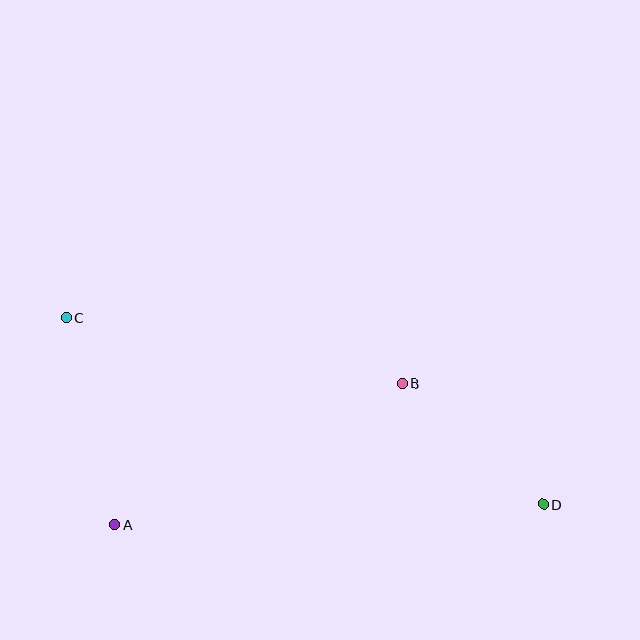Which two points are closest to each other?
Points B and D are closest to each other.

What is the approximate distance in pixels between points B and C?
The distance between B and C is approximately 342 pixels.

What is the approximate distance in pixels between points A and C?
The distance between A and C is approximately 213 pixels.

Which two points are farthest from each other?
Points C and D are farthest from each other.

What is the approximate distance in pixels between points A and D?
The distance between A and D is approximately 429 pixels.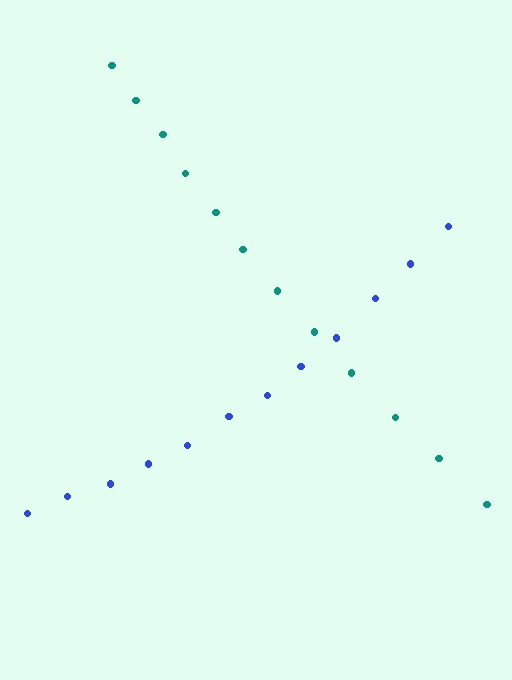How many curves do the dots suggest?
There are 2 distinct paths.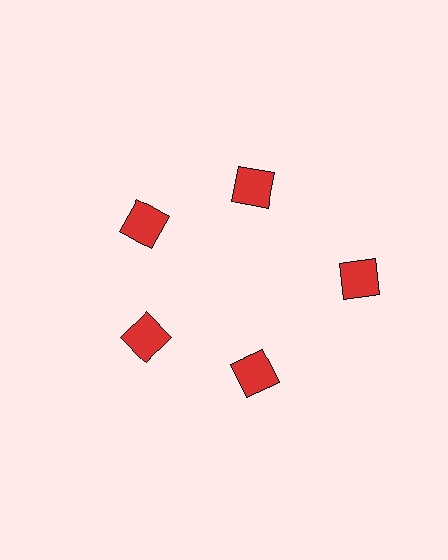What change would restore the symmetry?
The symmetry would be restored by moving it inward, back onto the ring so that all 5 squares sit at equal angles and equal distance from the center.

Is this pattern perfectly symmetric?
No. The 5 red squares are arranged in a ring, but one element near the 3 o'clock position is pushed outward from the center, breaking the 5-fold rotational symmetry.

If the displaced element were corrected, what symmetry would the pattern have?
It would have 5-fold rotational symmetry — the pattern would map onto itself every 72 degrees.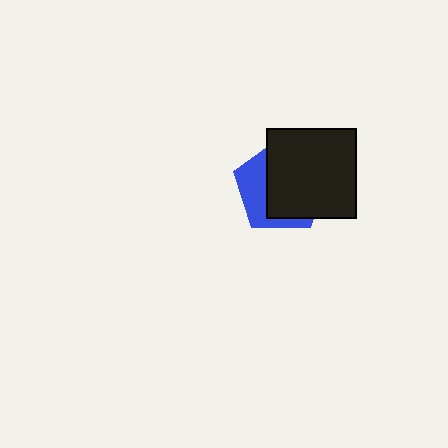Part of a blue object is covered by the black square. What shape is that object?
It is a pentagon.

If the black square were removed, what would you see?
You would see the complete blue pentagon.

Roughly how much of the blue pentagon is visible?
A small part of it is visible (roughly 34%).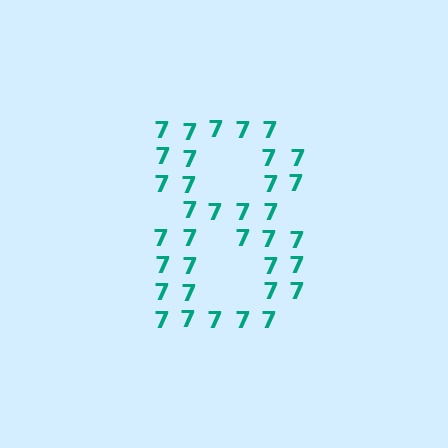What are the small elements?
The small elements are digit 7's.